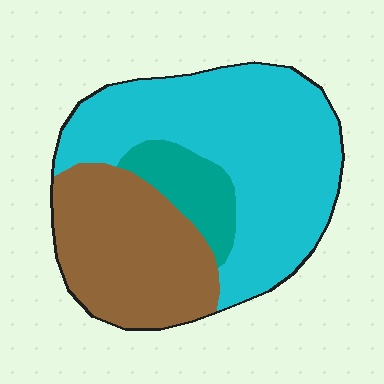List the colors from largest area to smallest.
From largest to smallest: cyan, brown, teal.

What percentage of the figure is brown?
Brown takes up about one third (1/3) of the figure.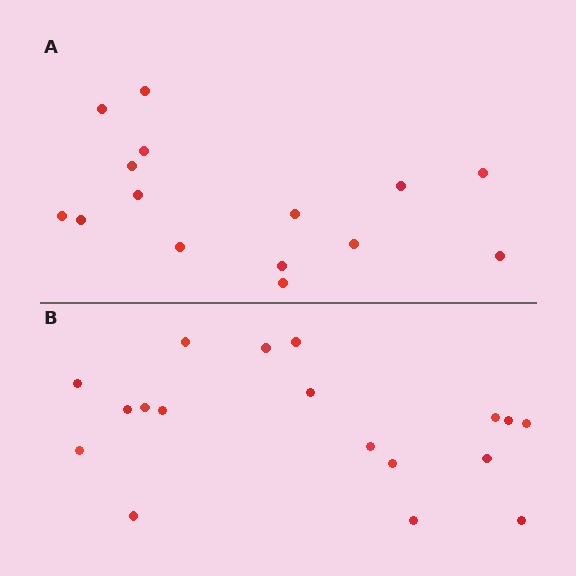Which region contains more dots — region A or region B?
Region B (the bottom region) has more dots.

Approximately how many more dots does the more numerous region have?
Region B has just a few more — roughly 2 or 3 more dots than region A.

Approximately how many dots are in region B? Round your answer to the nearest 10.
About 20 dots. (The exact count is 18, which rounds to 20.)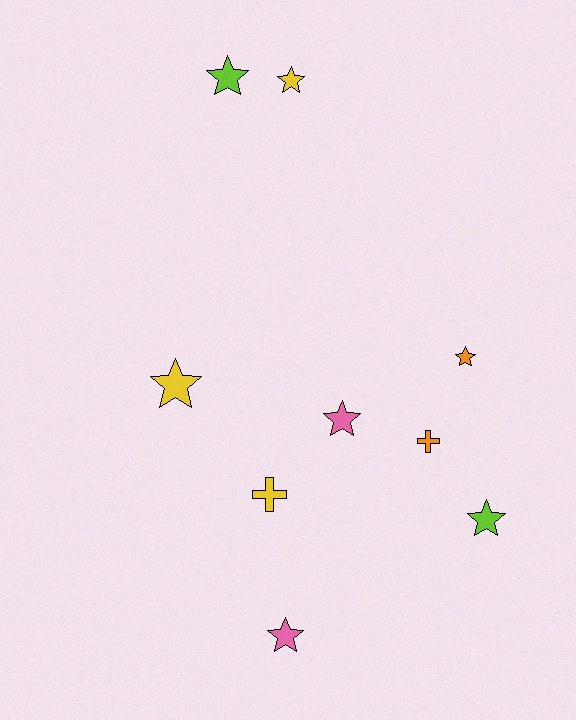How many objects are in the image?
There are 9 objects.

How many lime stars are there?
There are 2 lime stars.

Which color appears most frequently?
Yellow, with 3 objects.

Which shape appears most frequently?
Star, with 7 objects.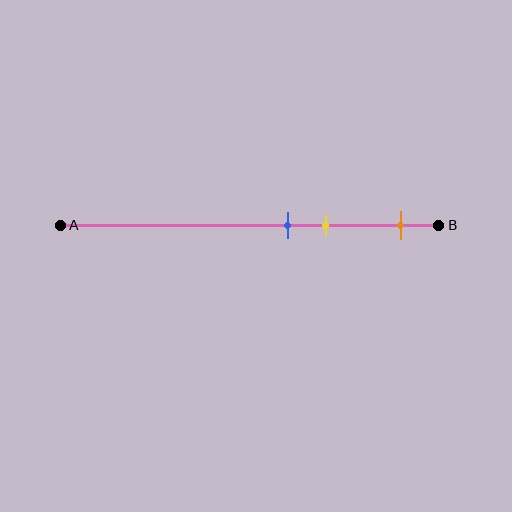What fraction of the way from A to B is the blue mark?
The blue mark is approximately 60% (0.6) of the way from A to B.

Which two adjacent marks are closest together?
The blue and yellow marks are the closest adjacent pair.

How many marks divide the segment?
There are 3 marks dividing the segment.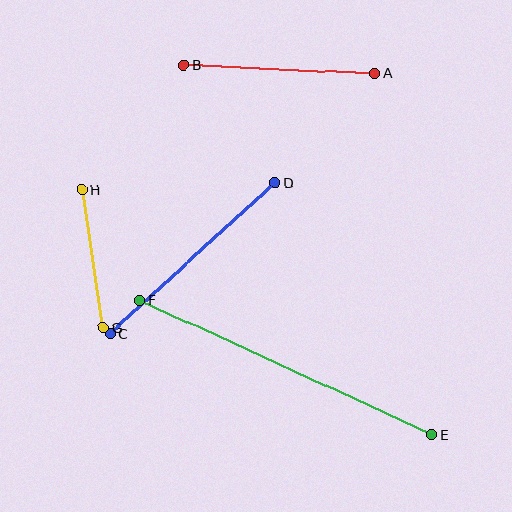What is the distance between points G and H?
The distance is approximately 139 pixels.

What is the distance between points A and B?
The distance is approximately 192 pixels.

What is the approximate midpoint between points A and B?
The midpoint is at approximately (279, 69) pixels.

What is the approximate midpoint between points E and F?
The midpoint is at approximately (286, 368) pixels.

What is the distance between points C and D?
The distance is approximately 224 pixels.